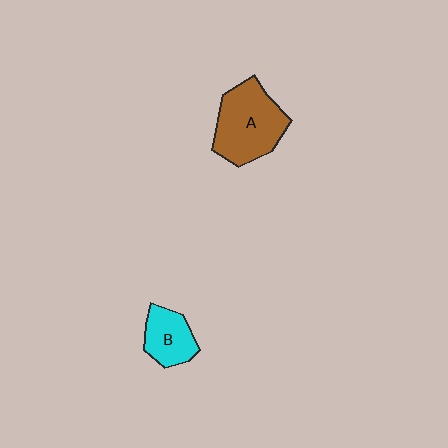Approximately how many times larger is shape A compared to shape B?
Approximately 1.8 times.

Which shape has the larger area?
Shape A (brown).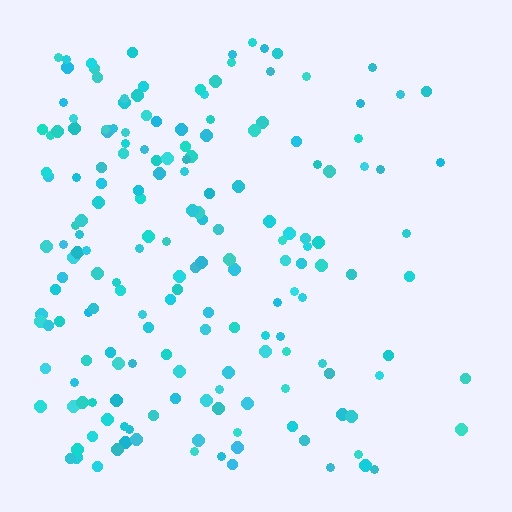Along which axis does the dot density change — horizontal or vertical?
Horizontal.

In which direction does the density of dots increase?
From right to left, with the left side densest.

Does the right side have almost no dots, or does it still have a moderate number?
Still a moderate number, just noticeably fewer than the left.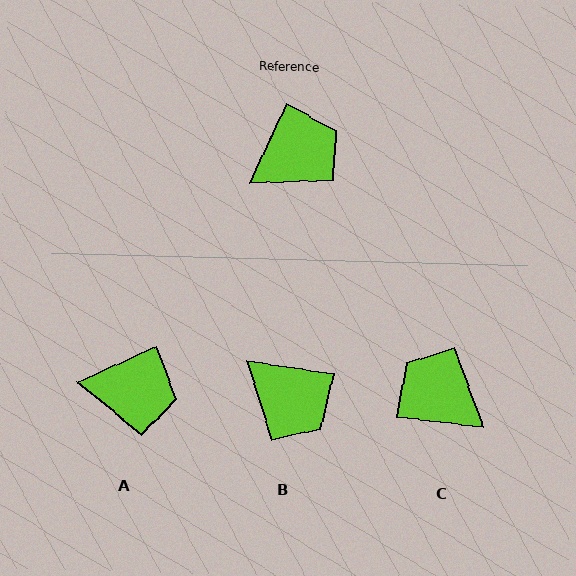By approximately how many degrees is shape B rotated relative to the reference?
Approximately 74 degrees clockwise.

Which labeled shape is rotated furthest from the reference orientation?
C, about 109 degrees away.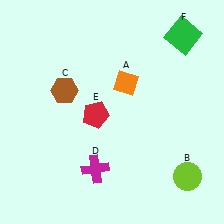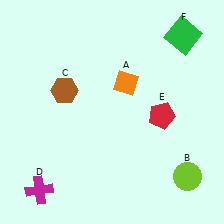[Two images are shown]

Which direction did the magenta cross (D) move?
The magenta cross (D) moved left.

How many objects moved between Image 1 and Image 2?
2 objects moved between the two images.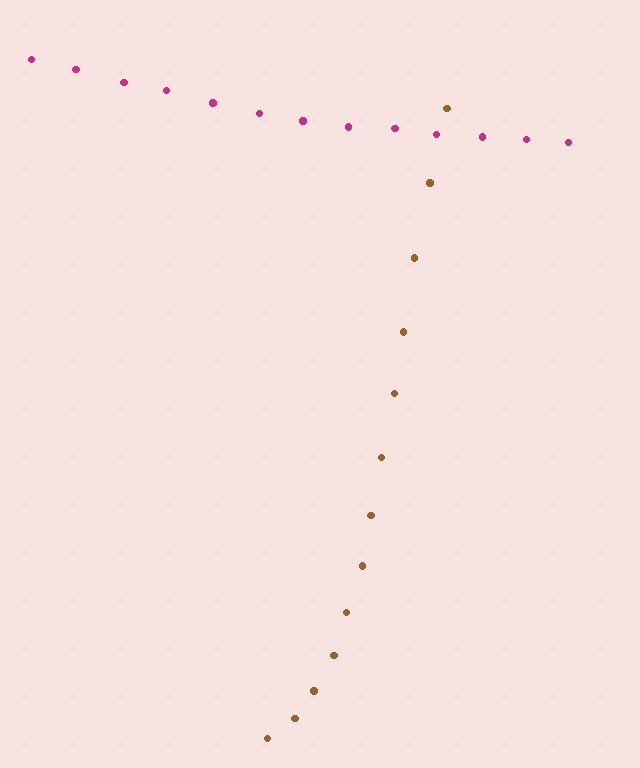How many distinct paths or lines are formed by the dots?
There are 2 distinct paths.